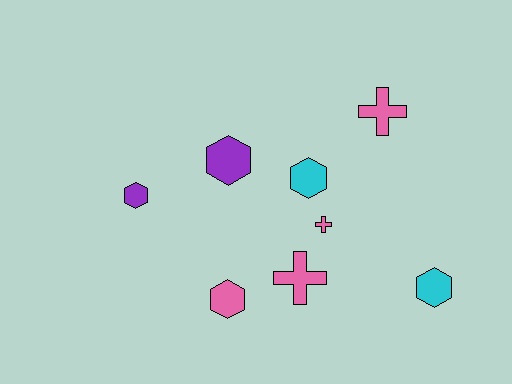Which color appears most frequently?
Pink, with 4 objects.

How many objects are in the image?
There are 8 objects.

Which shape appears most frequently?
Hexagon, with 5 objects.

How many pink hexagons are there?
There is 1 pink hexagon.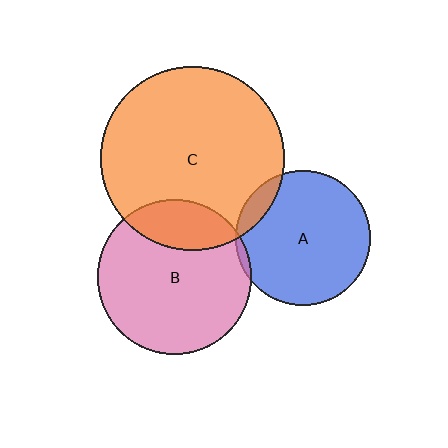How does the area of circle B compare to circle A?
Approximately 1.3 times.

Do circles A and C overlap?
Yes.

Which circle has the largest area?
Circle C (orange).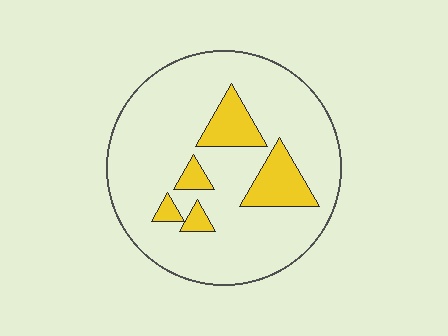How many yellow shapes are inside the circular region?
5.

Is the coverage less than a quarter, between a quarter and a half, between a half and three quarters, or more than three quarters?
Less than a quarter.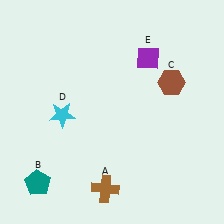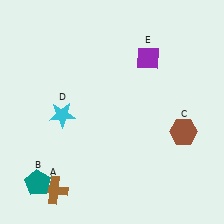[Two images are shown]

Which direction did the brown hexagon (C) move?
The brown hexagon (C) moved down.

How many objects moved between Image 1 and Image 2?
2 objects moved between the two images.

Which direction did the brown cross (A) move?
The brown cross (A) moved left.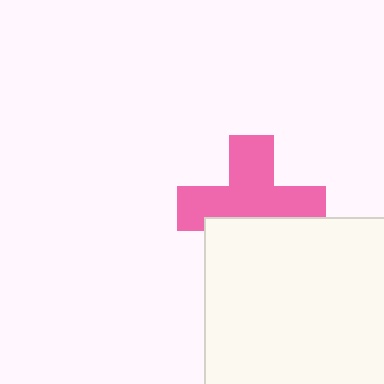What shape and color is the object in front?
The object in front is a white rectangle.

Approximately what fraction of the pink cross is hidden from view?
Roughly 35% of the pink cross is hidden behind the white rectangle.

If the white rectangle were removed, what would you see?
You would see the complete pink cross.